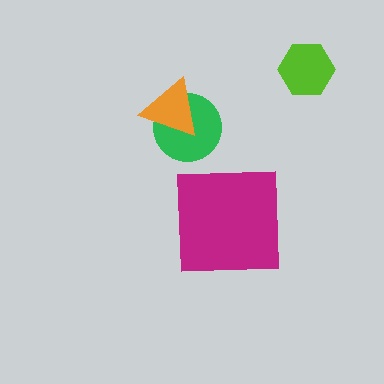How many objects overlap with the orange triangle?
1 object overlaps with the orange triangle.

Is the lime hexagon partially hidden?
No, no other shape covers it.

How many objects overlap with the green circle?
1 object overlaps with the green circle.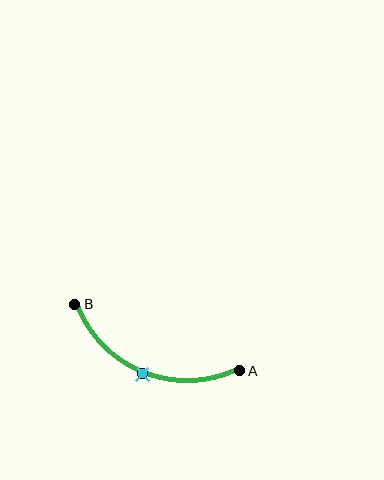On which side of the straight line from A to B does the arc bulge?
The arc bulges below the straight line connecting A and B.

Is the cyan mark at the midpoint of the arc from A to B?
Yes. The cyan mark lies on the arc at equal arc-length from both A and B — it is the arc midpoint.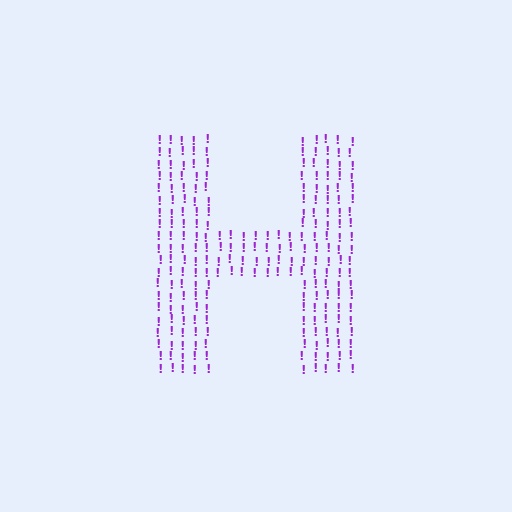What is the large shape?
The large shape is the letter H.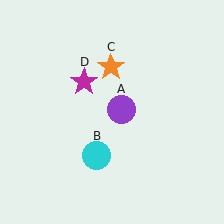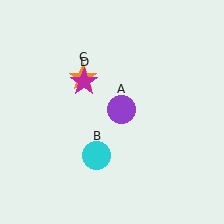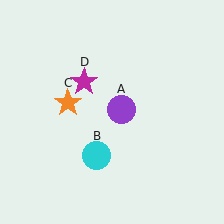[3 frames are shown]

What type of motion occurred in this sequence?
The orange star (object C) rotated counterclockwise around the center of the scene.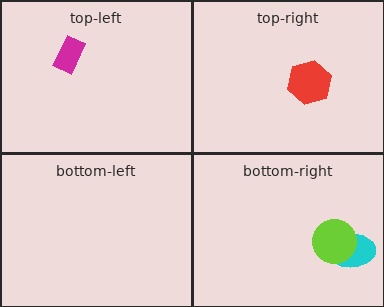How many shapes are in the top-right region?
1.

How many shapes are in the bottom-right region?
2.